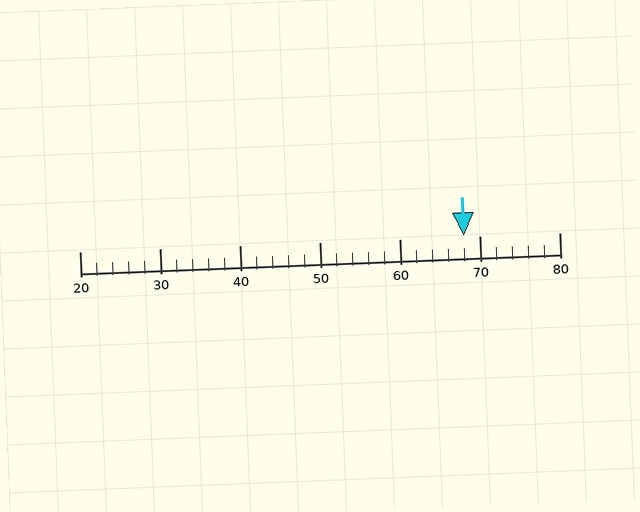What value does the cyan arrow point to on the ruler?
The cyan arrow points to approximately 68.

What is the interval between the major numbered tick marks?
The major tick marks are spaced 10 units apart.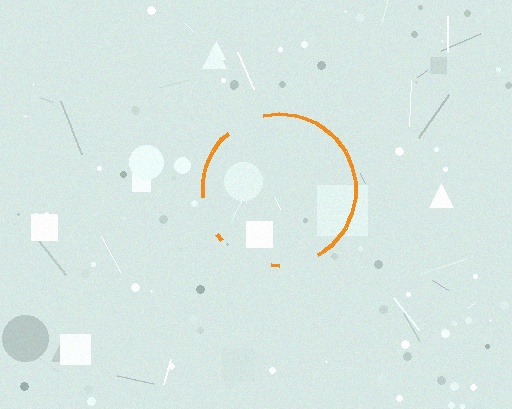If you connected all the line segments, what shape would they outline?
They would outline a circle.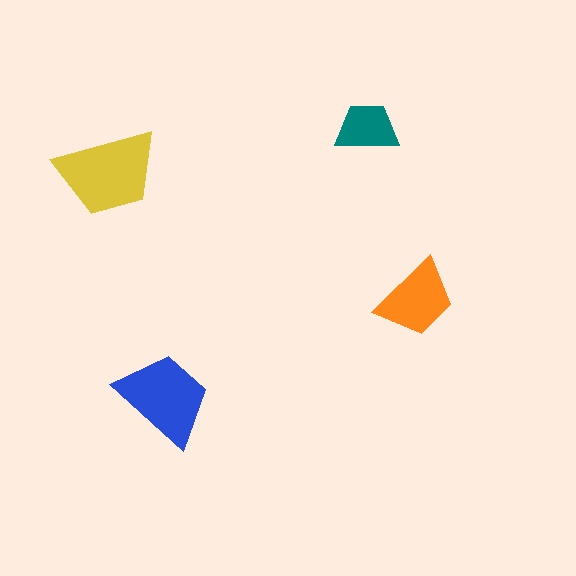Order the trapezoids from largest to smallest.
the yellow one, the blue one, the orange one, the teal one.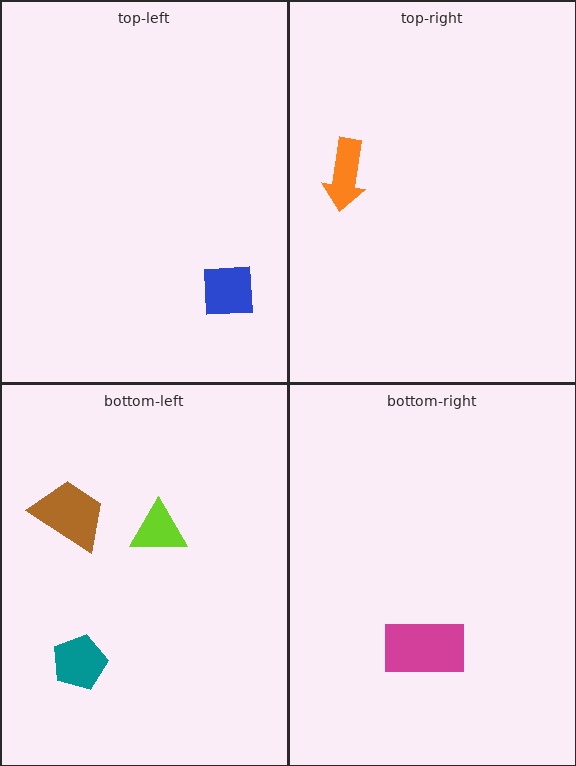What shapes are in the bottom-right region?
The magenta rectangle.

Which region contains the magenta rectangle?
The bottom-right region.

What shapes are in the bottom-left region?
The lime triangle, the teal pentagon, the brown trapezoid.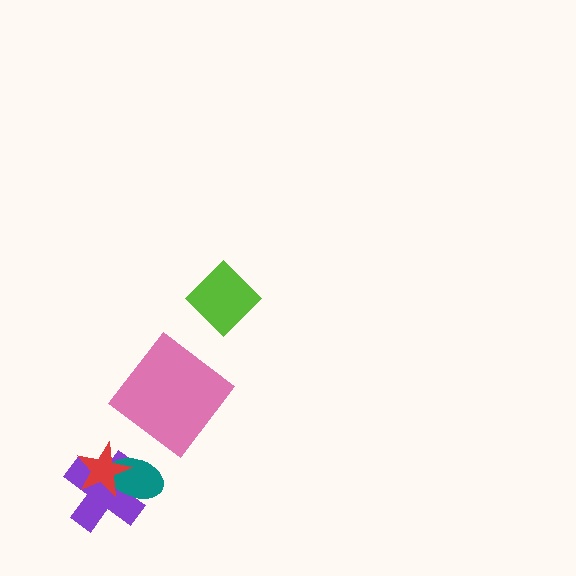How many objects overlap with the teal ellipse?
2 objects overlap with the teal ellipse.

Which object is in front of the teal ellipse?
The red star is in front of the teal ellipse.